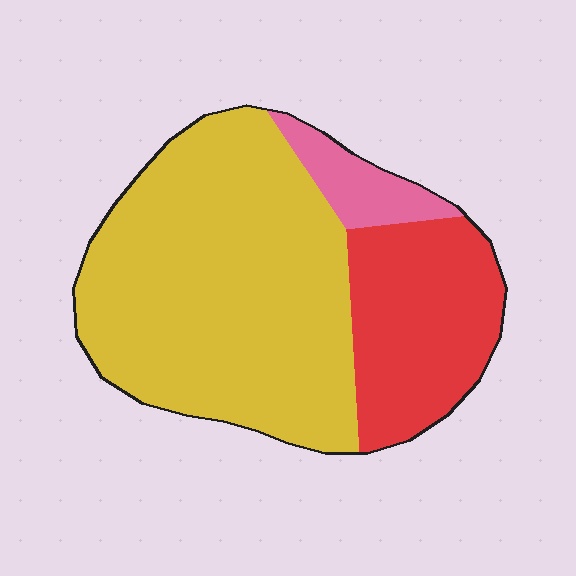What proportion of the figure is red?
Red takes up about one quarter (1/4) of the figure.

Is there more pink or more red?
Red.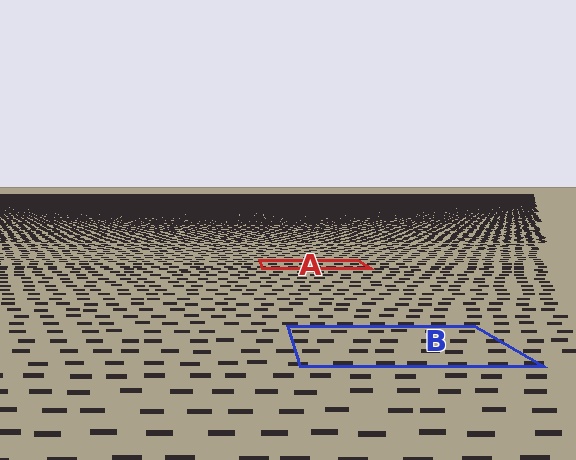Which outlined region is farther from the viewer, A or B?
Region A is farther from the viewer — the texture elements inside it appear smaller and more densely packed.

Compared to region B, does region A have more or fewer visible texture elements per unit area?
Region A has more texture elements per unit area — they are packed more densely because it is farther away.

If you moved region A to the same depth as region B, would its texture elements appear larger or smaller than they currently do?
They would appear larger. At a closer depth, the same texture elements are projected at a bigger on-screen size.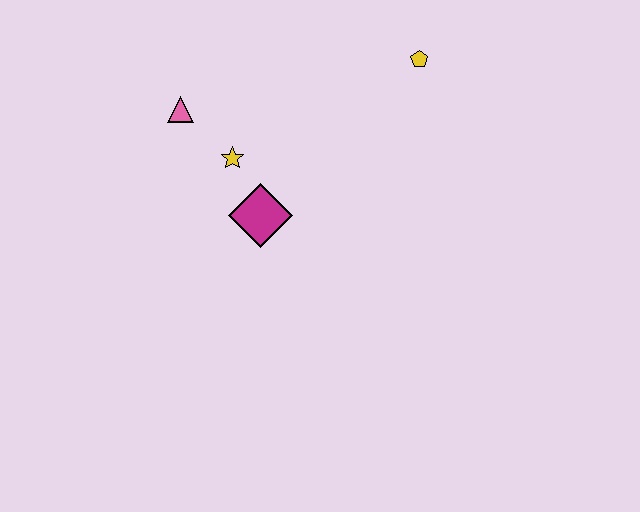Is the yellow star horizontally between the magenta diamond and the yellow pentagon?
No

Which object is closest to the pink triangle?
The yellow star is closest to the pink triangle.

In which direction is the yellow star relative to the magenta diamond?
The yellow star is above the magenta diamond.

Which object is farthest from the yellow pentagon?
The pink triangle is farthest from the yellow pentagon.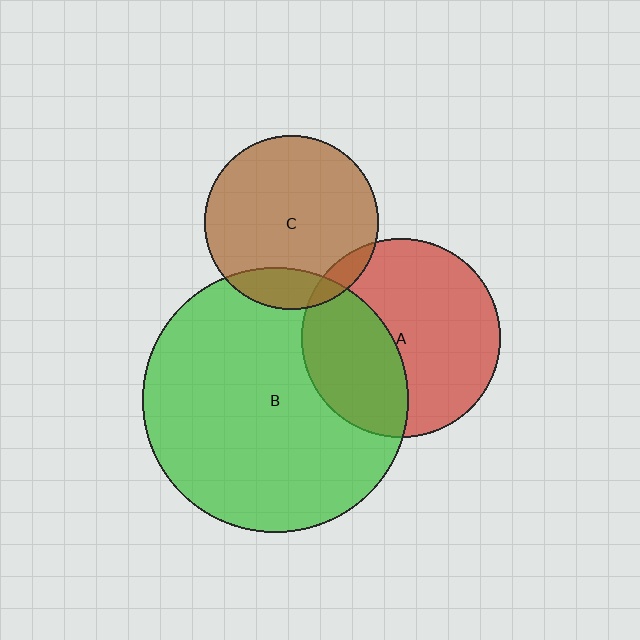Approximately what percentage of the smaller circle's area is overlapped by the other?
Approximately 15%.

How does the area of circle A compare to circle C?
Approximately 1.3 times.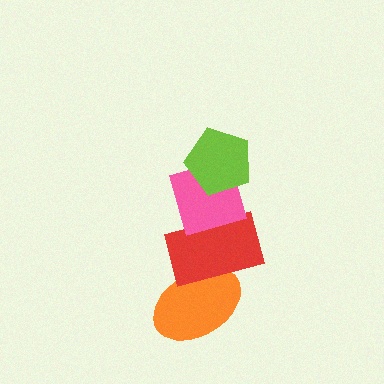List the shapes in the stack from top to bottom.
From top to bottom: the lime pentagon, the pink diamond, the red rectangle, the orange ellipse.